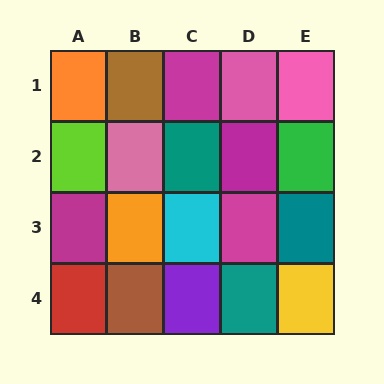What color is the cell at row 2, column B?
Pink.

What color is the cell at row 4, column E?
Yellow.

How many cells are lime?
1 cell is lime.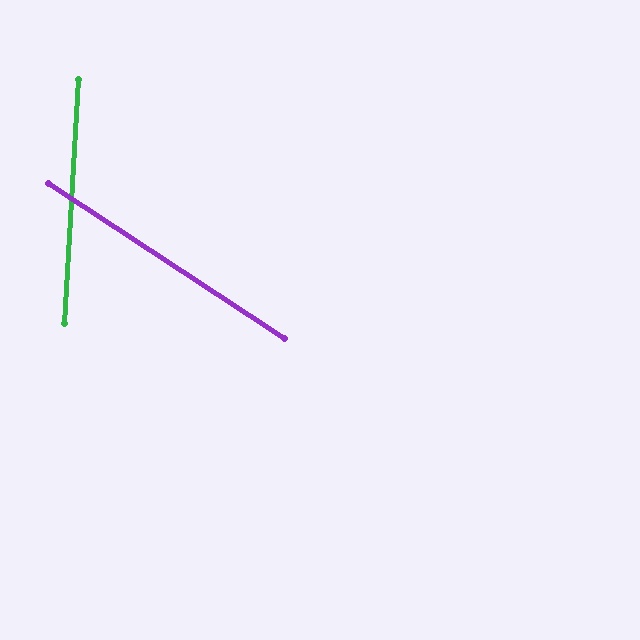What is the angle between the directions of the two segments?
Approximately 60 degrees.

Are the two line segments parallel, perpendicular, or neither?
Neither parallel nor perpendicular — they differ by about 60°.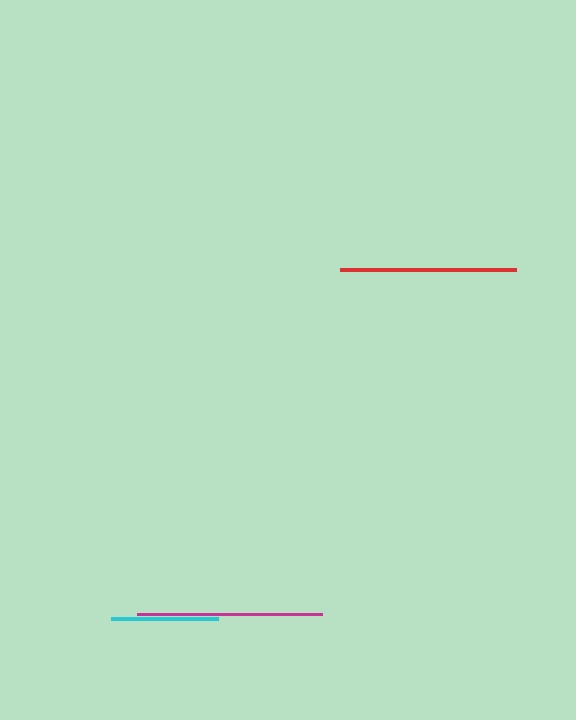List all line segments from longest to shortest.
From longest to shortest: magenta, red, cyan.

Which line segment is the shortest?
The cyan line is the shortest at approximately 107 pixels.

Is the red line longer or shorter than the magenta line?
The magenta line is longer than the red line.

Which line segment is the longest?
The magenta line is the longest at approximately 186 pixels.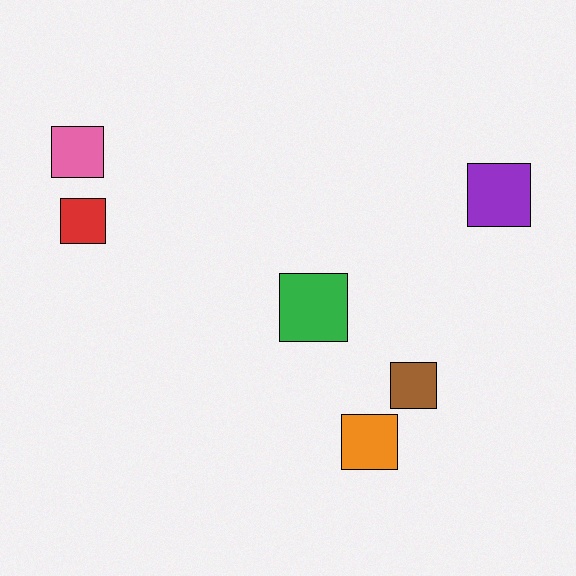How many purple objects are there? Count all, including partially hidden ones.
There is 1 purple object.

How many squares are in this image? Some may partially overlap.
There are 6 squares.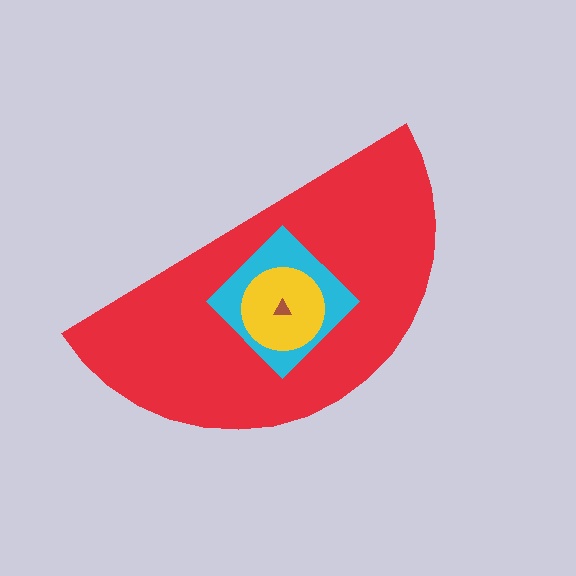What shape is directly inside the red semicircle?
The cyan diamond.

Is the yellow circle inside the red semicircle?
Yes.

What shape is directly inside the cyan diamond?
The yellow circle.